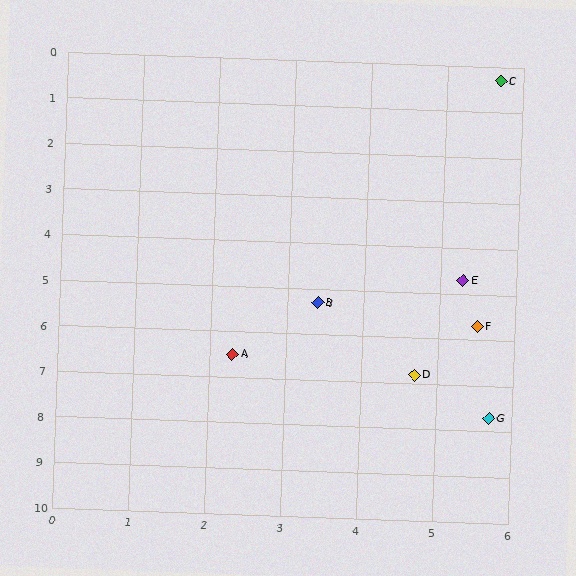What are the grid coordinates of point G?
Point G is at approximately (5.7, 7.7).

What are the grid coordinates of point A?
Point A is at approximately (2.3, 6.5).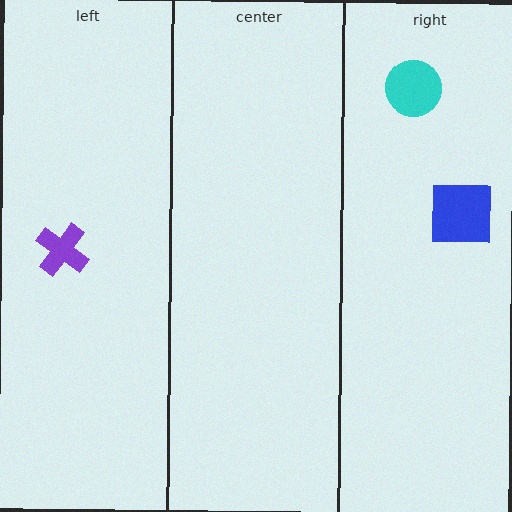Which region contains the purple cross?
The left region.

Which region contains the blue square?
The right region.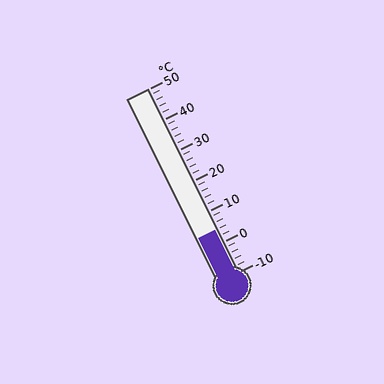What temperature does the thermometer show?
The thermometer shows approximately 4°C.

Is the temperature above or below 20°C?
The temperature is below 20°C.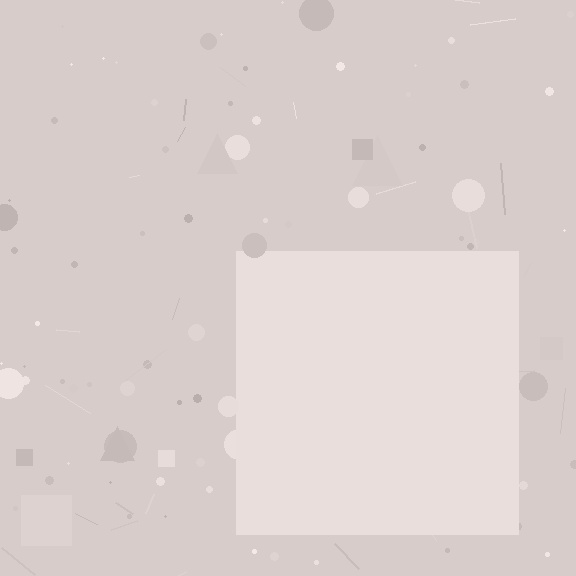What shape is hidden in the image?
A square is hidden in the image.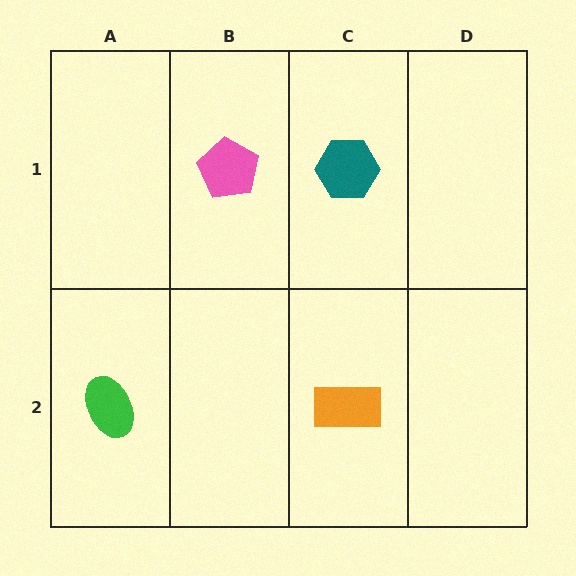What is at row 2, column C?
An orange rectangle.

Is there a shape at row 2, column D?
No, that cell is empty.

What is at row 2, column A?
A green ellipse.